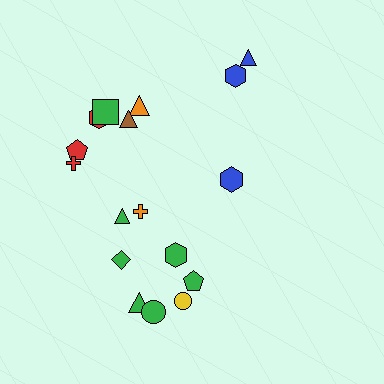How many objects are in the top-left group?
There are 6 objects.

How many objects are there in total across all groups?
There are 17 objects.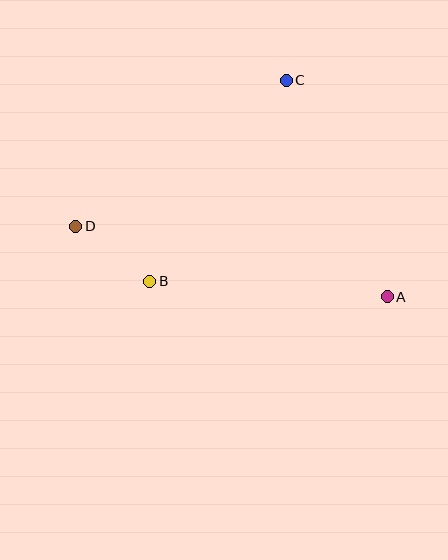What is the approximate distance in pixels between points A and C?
The distance between A and C is approximately 239 pixels.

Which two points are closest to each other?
Points B and D are closest to each other.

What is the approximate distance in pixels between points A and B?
The distance between A and B is approximately 238 pixels.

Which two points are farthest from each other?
Points A and D are farthest from each other.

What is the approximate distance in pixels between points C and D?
The distance between C and D is approximately 256 pixels.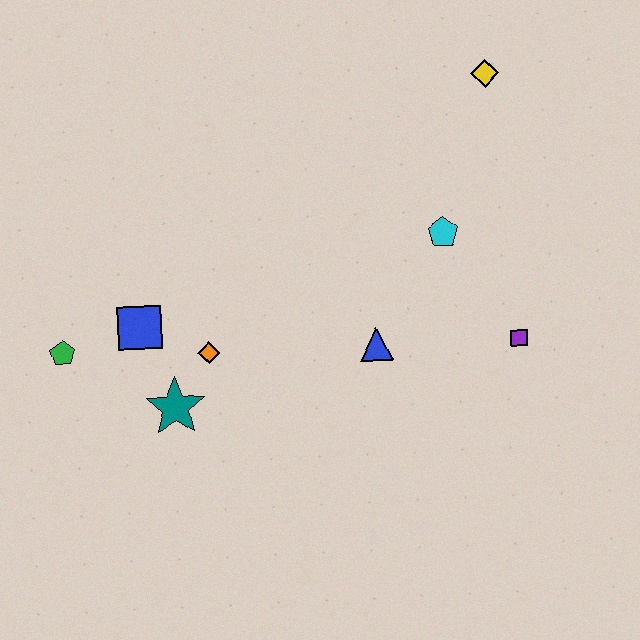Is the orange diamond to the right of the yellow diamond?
No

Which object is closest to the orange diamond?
The teal star is closest to the orange diamond.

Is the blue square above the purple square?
Yes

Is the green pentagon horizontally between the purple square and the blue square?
No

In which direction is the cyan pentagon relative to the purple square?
The cyan pentagon is above the purple square.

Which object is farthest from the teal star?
The yellow diamond is farthest from the teal star.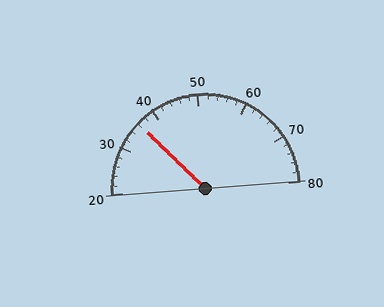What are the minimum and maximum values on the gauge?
The gauge ranges from 20 to 80.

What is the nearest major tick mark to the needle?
The nearest major tick mark is 40.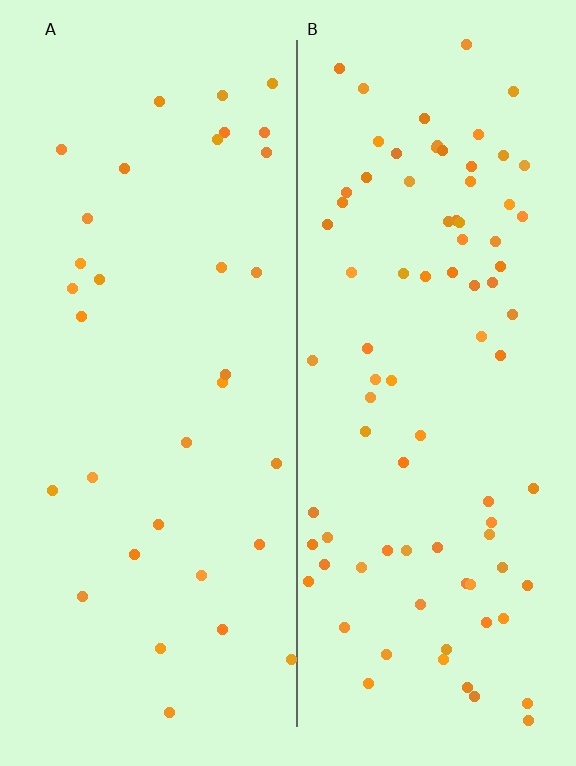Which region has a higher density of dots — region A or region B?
B (the right).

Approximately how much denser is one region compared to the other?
Approximately 2.6× — region B over region A.